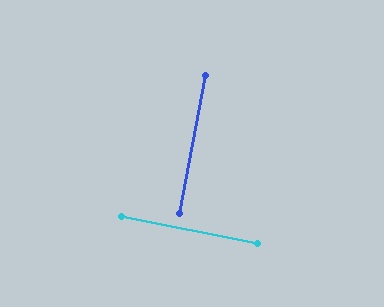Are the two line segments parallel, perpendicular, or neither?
Perpendicular — they meet at approximately 89°.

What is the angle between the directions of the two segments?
Approximately 89 degrees.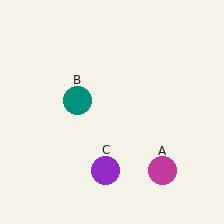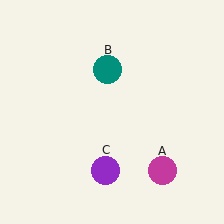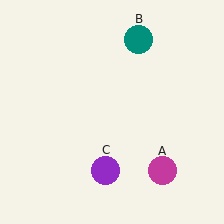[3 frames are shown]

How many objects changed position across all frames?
1 object changed position: teal circle (object B).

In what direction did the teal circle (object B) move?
The teal circle (object B) moved up and to the right.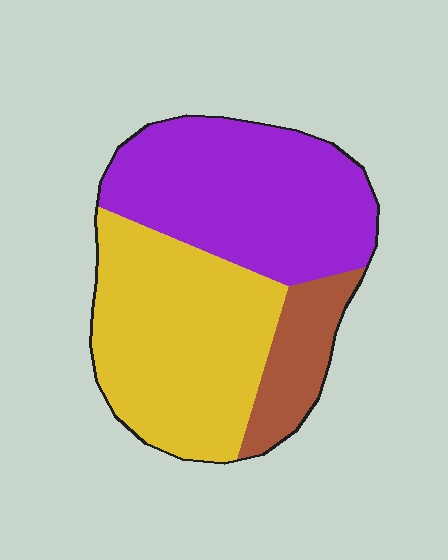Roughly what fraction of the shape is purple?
Purple covers roughly 45% of the shape.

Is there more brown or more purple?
Purple.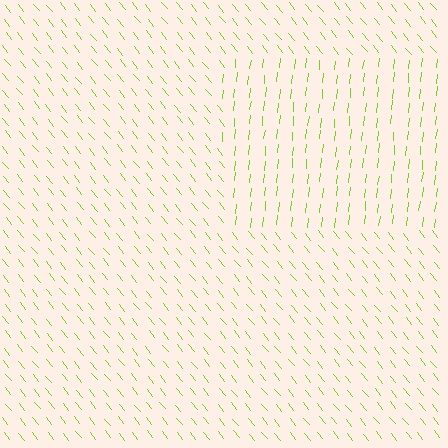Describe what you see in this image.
The image is filled with small lime line segments. A rectangle region in the image has lines oriented differently from the surrounding lines, creating a visible texture boundary.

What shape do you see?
I see a rectangle.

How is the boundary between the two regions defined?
The boundary is defined purely by a change in line orientation (approximately 45 degrees difference). All lines are the same color and thickness.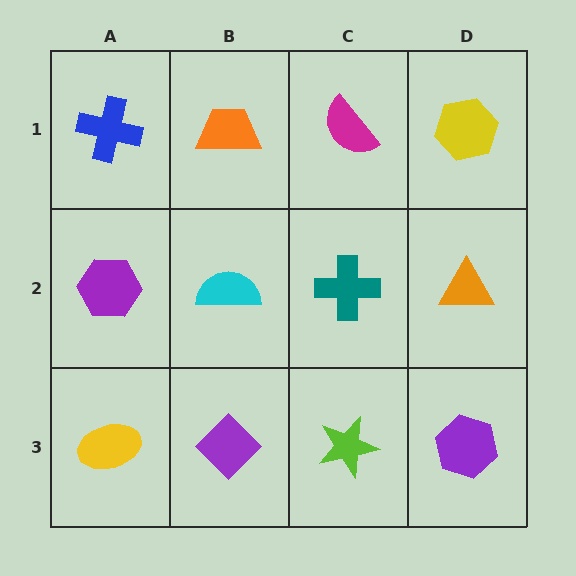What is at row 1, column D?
A yellow hexagon.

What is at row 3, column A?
A yellow ellipse.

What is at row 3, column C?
A lime star.